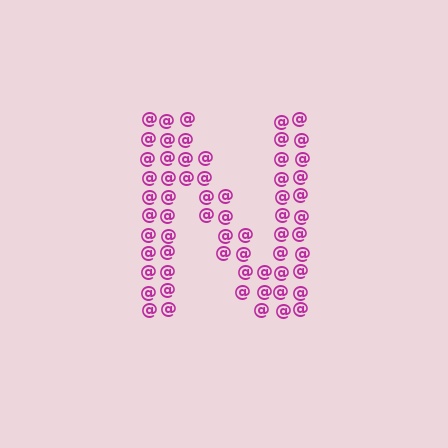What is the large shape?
The large shape is the letter N.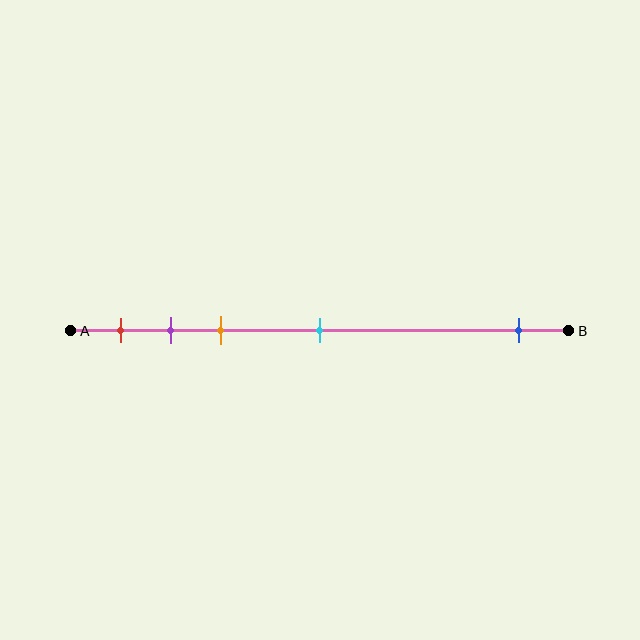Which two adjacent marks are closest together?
The purple and orange marks are the closest adjacent pair.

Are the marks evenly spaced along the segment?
No, the marks are not evenly spaced.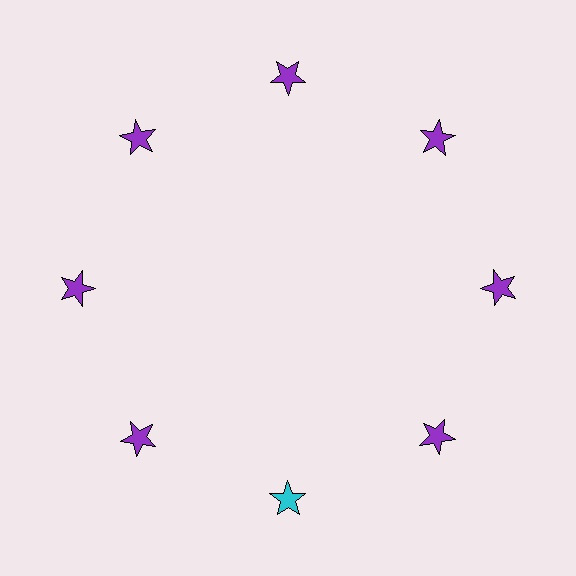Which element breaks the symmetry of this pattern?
The cyan star at roughly the 6 o'clock position breaks the symmetry. All other shapes are purple stars.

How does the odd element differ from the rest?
It has a different color: cyan instead of purple.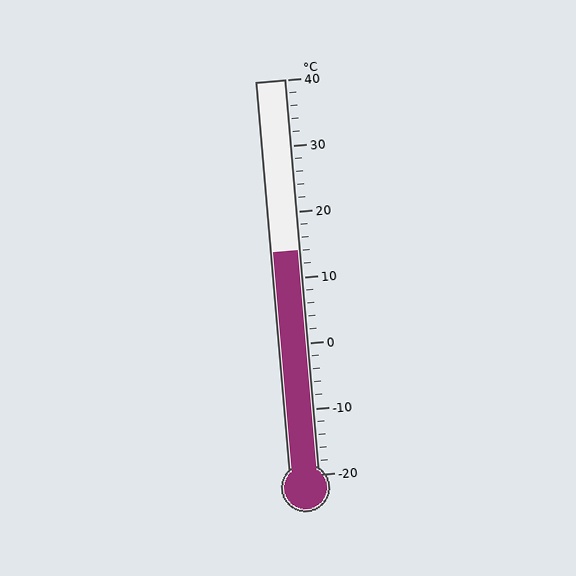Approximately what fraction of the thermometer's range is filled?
The thermometer is filled to approximately 55% of its range.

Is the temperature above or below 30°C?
The temperature is below 30°C.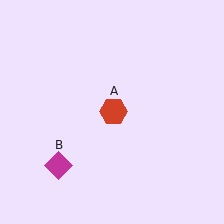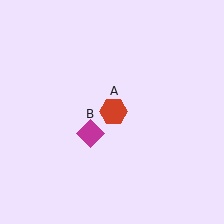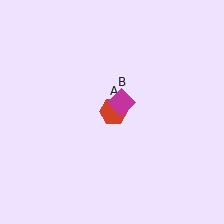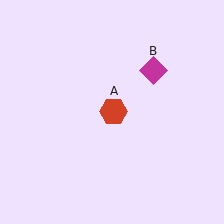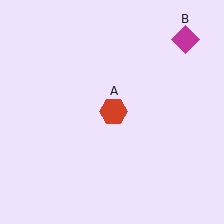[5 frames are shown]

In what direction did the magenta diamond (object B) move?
The magenta diamond (object B) moved up and to the right.